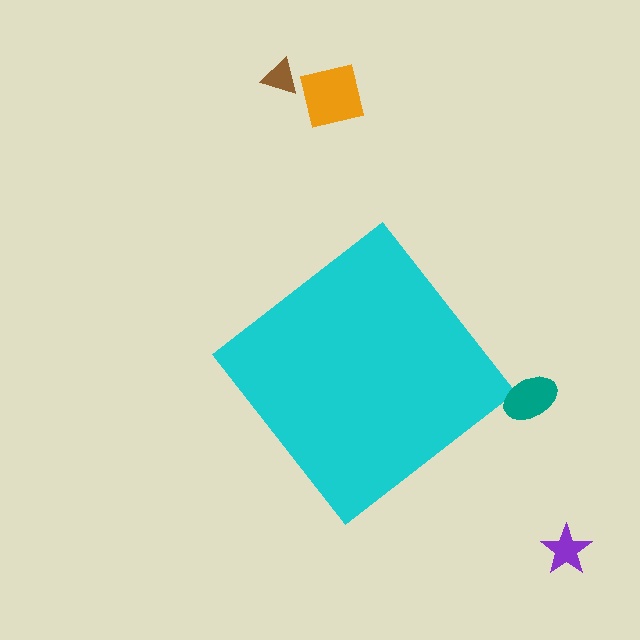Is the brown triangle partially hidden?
No, the brown triangle is fully visible.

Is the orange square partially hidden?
No, the orange square is fully visible.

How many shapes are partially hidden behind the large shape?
0 shapes are partially hidden.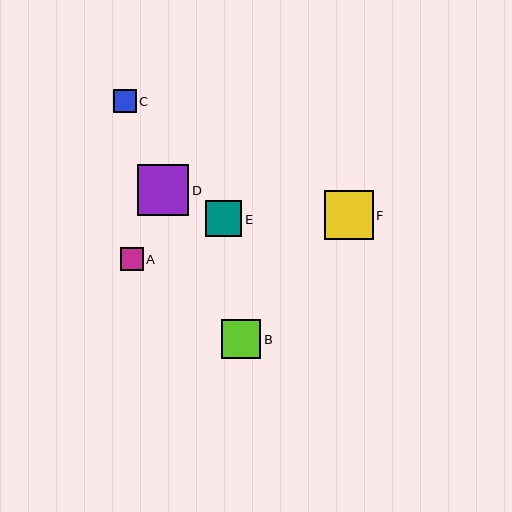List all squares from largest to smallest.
From largest to smallest: D, F, B, E, C, A.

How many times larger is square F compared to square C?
Square F is approximately 2.2 times the size of square C.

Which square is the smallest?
Square A is the smallest with a size of approximately 23 pixels.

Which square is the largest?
Square D is the largest with a size of approximately 51 pixels.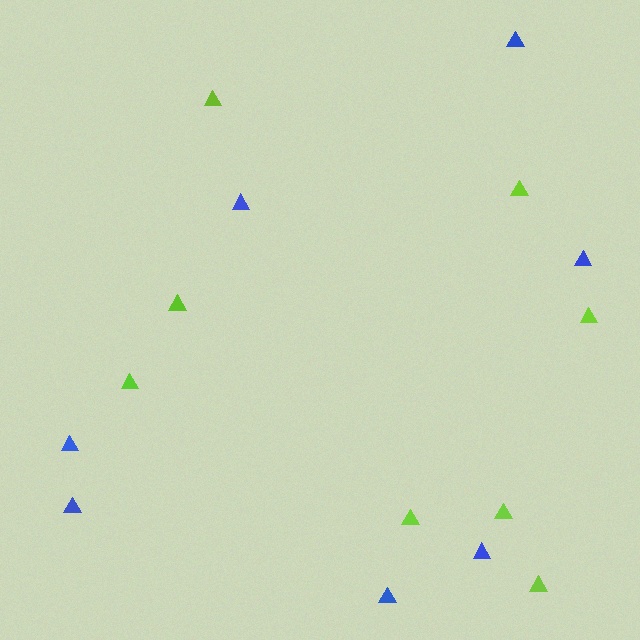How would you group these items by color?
There are 2 groups: one group of lime triangles (8) and one group of blue triangles (7).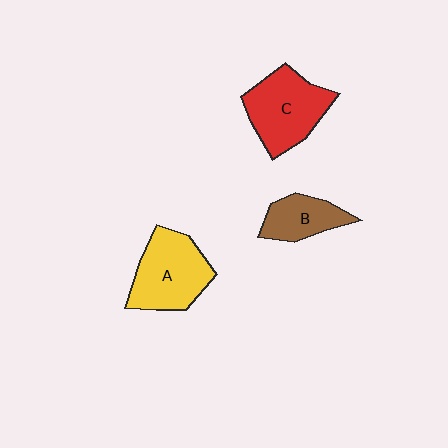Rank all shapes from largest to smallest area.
From largest to smallest: C (red), A (yellow), B (brown).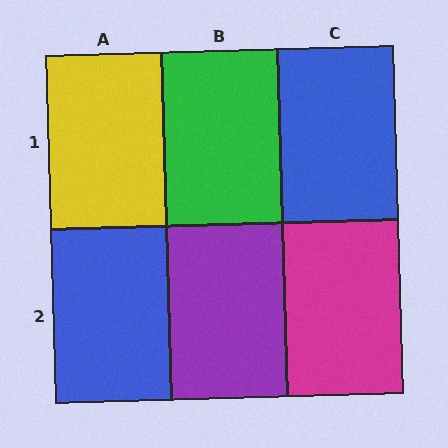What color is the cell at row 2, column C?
Magenta.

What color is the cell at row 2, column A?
Blue.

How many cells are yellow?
1 cell is yellow.